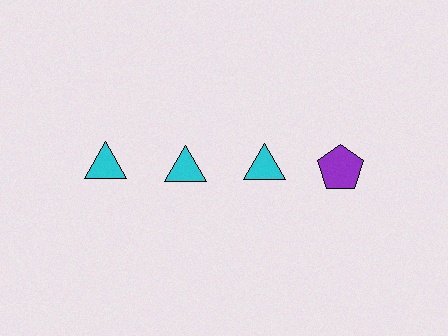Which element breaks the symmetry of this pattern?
The purple pentagon in the top row, second from right column breaks the symmetry. All other shapes are cyan triangles.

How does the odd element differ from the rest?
It differs in both color (purple instead of cyan) and shape (pentagon instead of triangle).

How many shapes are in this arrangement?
There are 4 shapes arranged in a grid pattern.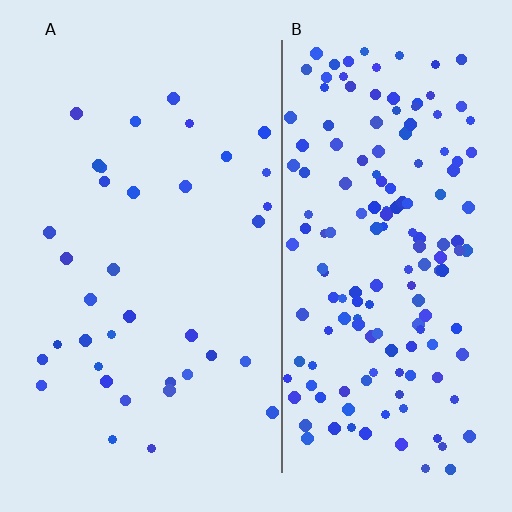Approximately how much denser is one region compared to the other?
Approximately 4.3× — region B over region A.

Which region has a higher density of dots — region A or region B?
B (the right).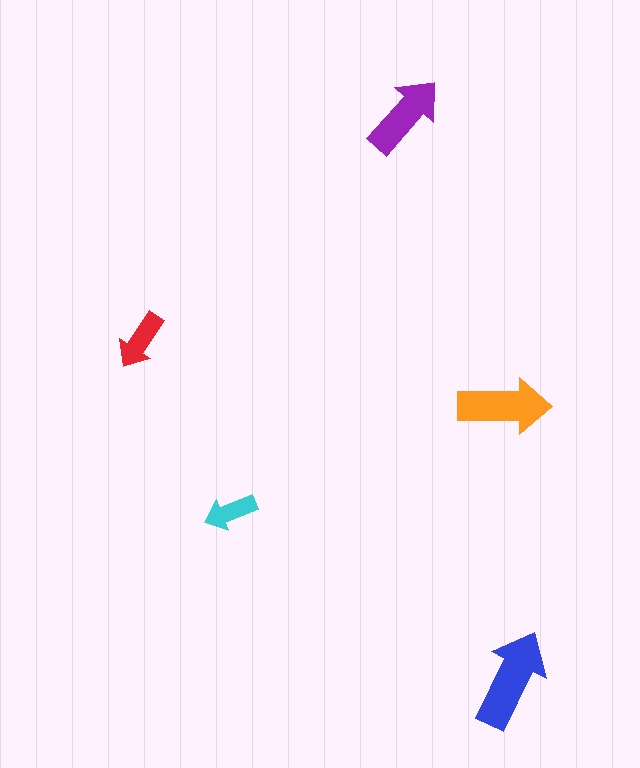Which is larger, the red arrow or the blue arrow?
The blue one.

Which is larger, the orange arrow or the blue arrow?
The blue one.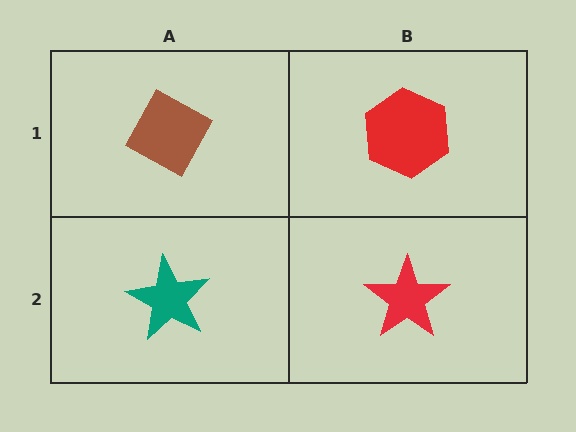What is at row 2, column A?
A teal star.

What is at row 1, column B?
A red hexagon.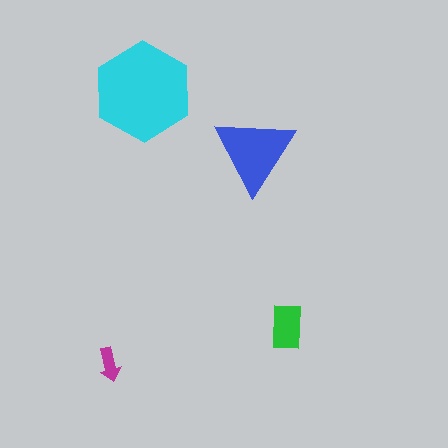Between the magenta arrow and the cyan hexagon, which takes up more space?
The cyan hexagon.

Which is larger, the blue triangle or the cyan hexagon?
The cyan hexagon.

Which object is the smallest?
The magenta arrow.